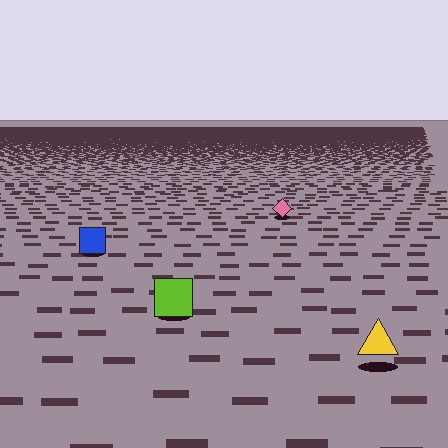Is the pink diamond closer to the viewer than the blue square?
No. The blue square is closer — you can tell from the texture gradient: the ground texture is coarser near it.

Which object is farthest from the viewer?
The pink diamond is farthest from the viewer. It appears smaller and the ground texture around it is denser.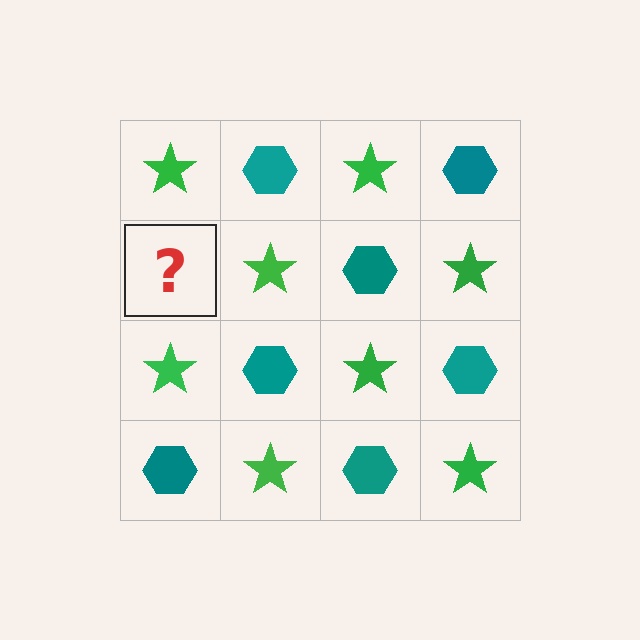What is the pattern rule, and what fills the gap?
The rule is that it alternates green star and teal hexagon in a checkerboard pattern. The gap should be filled with a teal hexagon.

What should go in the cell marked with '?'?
The missing cell should contain a teal hexagon.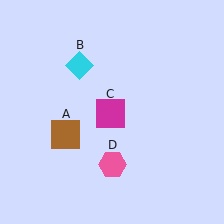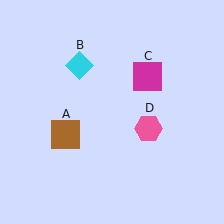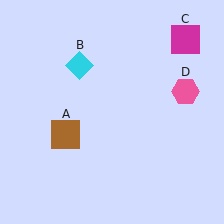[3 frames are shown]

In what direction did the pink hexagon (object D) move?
The pink hexagon (object D) moved up and to the right.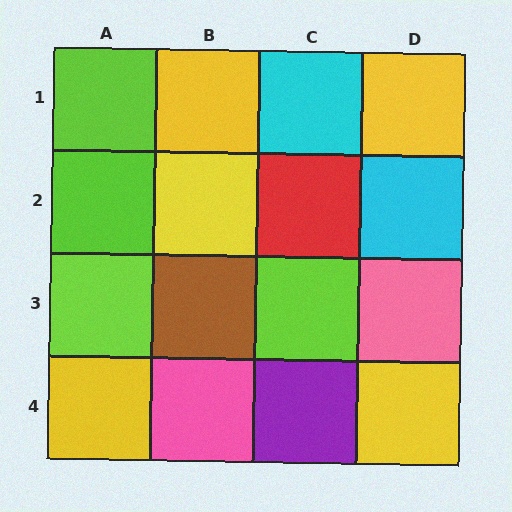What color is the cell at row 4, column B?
Pink.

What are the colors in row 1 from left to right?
Lime, yellow, cyan, yellow.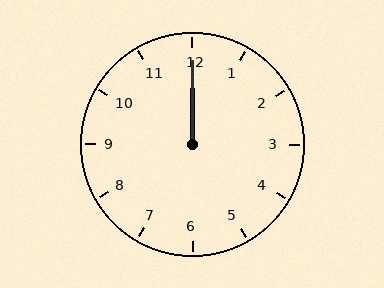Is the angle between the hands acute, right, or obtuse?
It is acute.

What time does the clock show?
12:00.